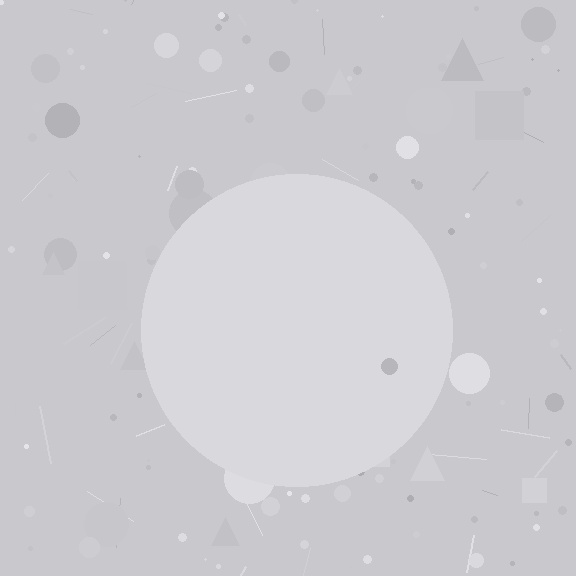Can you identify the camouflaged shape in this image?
The camouflaged shape is a circle.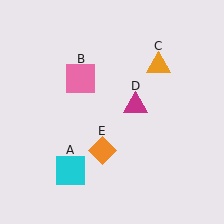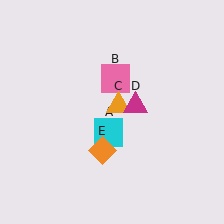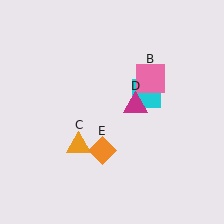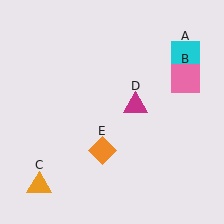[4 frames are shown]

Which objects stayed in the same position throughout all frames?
Magenta triangle (object D) and orange diamond (object E) remained stationary.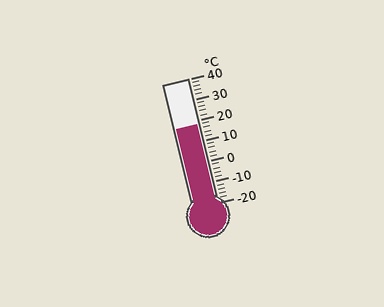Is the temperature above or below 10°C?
The temperature is above 10°C.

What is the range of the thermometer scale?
The thermometer scale ranges from -20°C to 40°C.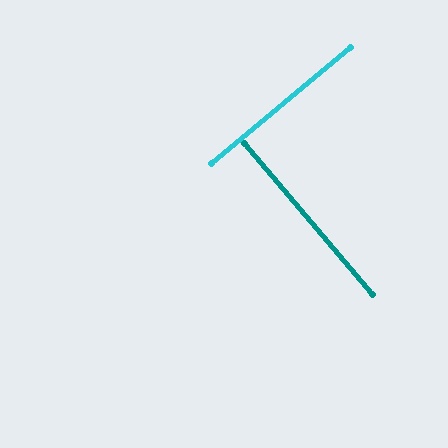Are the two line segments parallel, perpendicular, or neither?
Perpendicular — they meet at approximately 90°.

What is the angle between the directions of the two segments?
Approximately 90 degrees.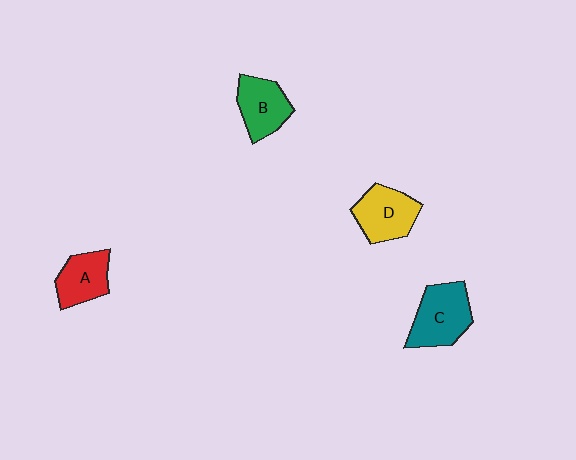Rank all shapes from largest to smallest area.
From largest to smallest: C (teal), D (yellow), B (green), A (red).